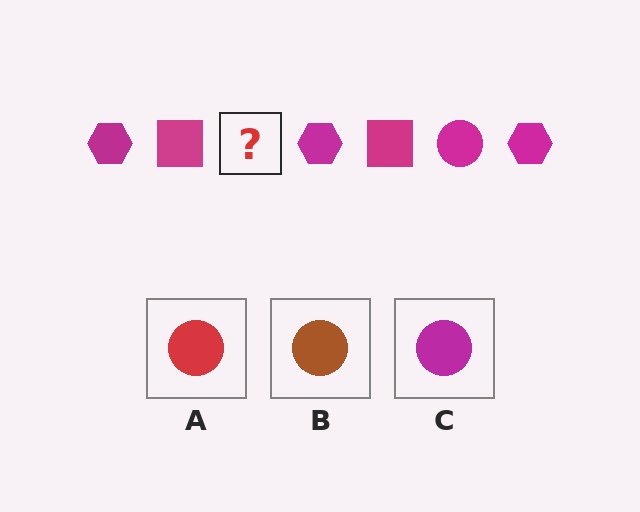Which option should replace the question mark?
Option C.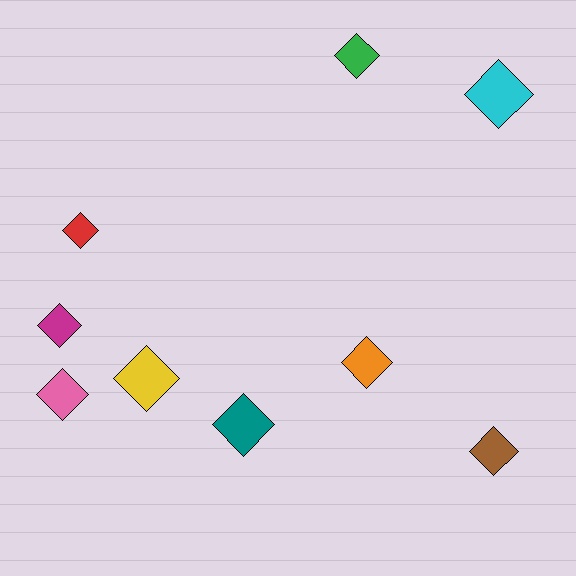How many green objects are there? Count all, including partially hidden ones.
There is 1 green object.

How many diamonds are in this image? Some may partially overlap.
There are 9 diamonds.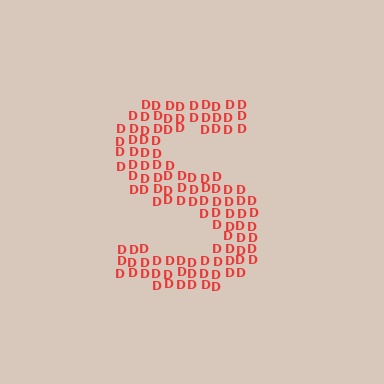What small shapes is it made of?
It is made of small letter D's.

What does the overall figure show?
The overall figure shows the letter S.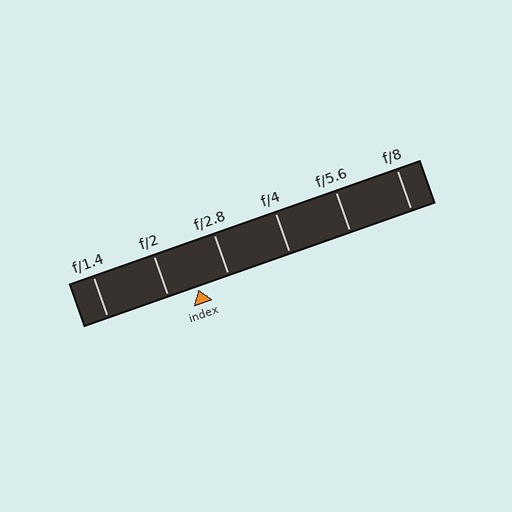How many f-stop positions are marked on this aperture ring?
There are 6 f-stop positions marked.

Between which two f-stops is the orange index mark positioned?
The index mark is between f/2 and f/2.8.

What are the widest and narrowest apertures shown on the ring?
The widest aperture shown is f/1.4 and the narrowest is f/8.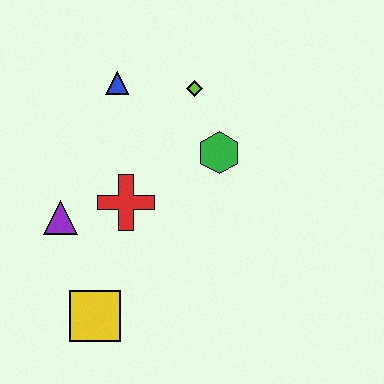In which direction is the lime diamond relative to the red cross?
The lime diamond is above the red cross.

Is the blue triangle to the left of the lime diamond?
Yes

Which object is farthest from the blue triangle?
The yellow square is farthest from the blue triangle.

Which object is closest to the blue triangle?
The lime diamond is closest to the blue triangle.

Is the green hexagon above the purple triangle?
Yes